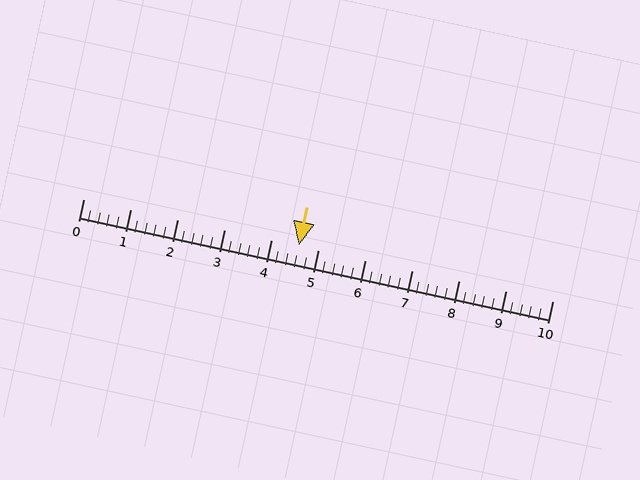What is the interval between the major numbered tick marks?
The major tick marks are spaced 1 units apart.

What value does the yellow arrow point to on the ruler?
The yellow arrow points to approximately 4.6.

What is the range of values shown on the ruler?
The ruler shows values from 0 to 10.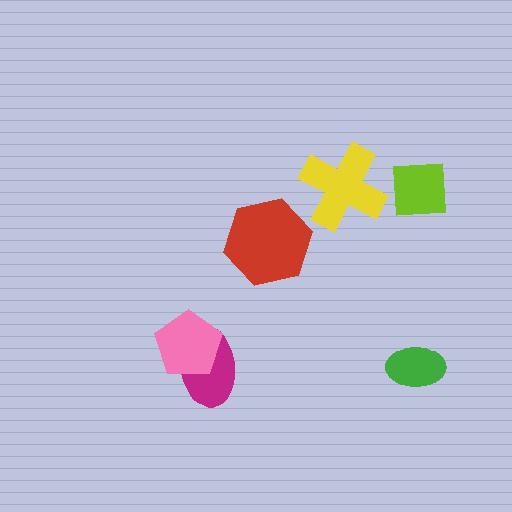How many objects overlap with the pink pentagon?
1 object overlaps with the pink pentagon.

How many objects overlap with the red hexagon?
0 objects overlap with the red hexagon.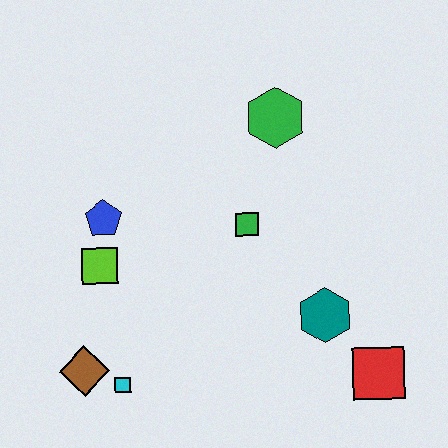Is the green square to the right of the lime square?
Yes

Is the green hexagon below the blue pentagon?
No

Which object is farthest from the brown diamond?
The green hexagon is farthest from the brown diamond.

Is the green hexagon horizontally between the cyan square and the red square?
Yes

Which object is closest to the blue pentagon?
The lime square is closest to the blue pentagon.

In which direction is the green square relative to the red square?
The green square is above the red square.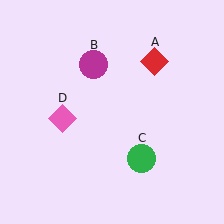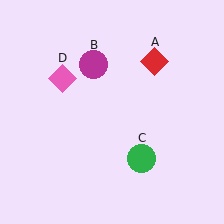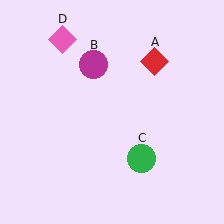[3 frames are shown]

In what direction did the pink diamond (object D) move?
The pink diamond (object D) moved up.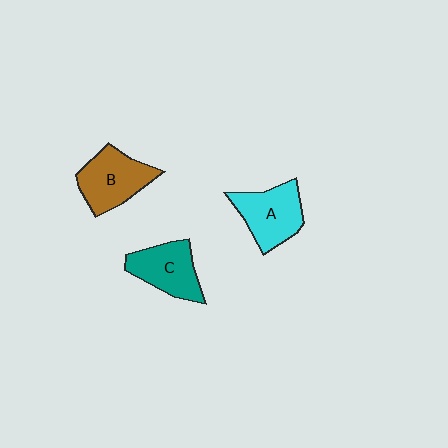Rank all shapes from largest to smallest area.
From largest to smallest: B (brown), A (cyan), C (teal).